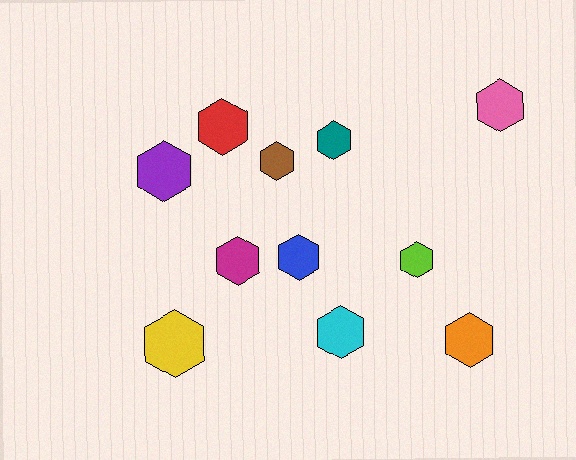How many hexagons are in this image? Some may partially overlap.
There are 11 hexagons.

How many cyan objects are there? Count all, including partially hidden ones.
There is 1 cyan object.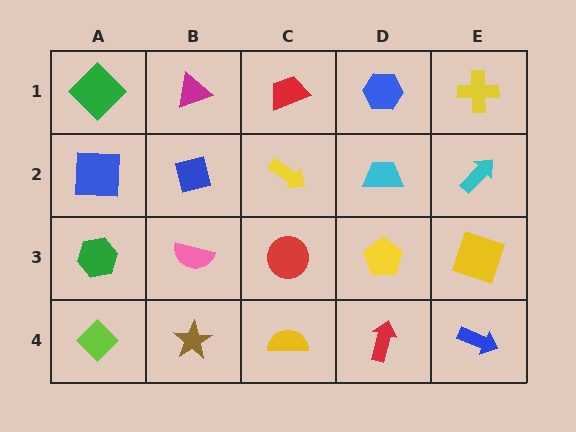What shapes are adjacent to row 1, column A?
A blue square (row 2, column A), a magenta triangle (row 1, column B).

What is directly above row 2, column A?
A green diamond.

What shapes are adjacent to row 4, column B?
A pink semicircle (row 3, column B), a lime diamond (row 4, column A), a yellow semicircle (row 4, column C).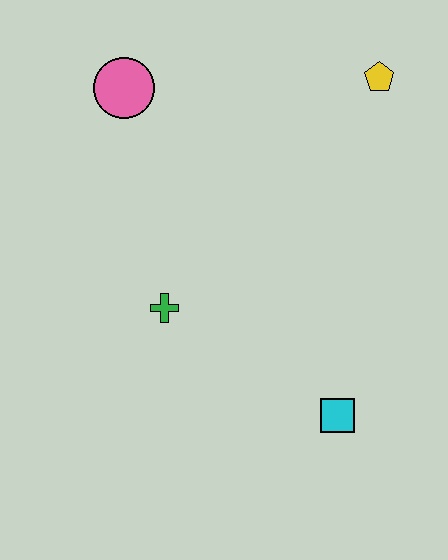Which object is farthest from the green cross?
The yellow pentagon is farthest from the green cross.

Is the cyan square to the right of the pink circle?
Yes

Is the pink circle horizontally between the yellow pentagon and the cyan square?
No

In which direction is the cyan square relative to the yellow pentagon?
The cyan square is below the yellow pentagon.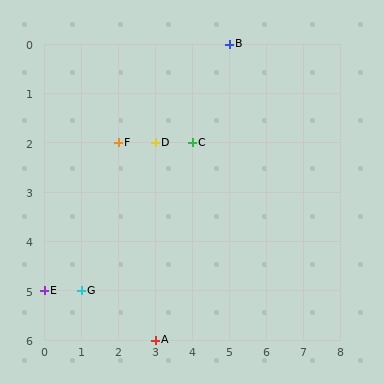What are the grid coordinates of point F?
Point F is at grid coordinates (2, 2).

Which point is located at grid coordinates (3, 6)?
Point A is at (3, 6).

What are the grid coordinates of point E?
Point E is at grid coordinates (0, 5).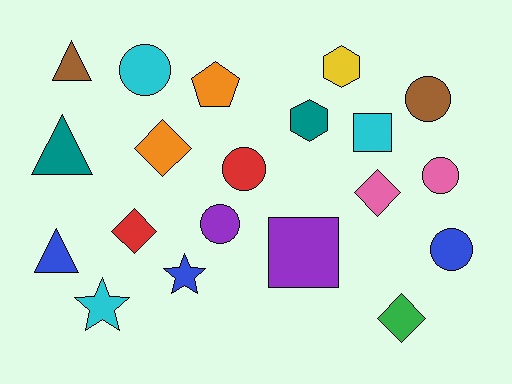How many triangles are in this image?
There are 3 triangles.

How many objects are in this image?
There are 20 objects.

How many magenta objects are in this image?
There are no magenta objects.